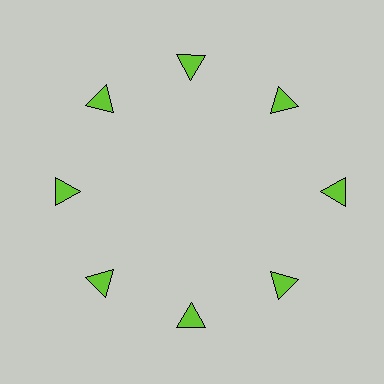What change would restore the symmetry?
The symmetry would be restored by moving it inward, back onto the ring so that all 8 triangles sit at equal angles and equal distance from the center.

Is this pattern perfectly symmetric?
No. The 8 lime triangles are arranged in a ring, but one element near the 3 o'clock position is pushed outward from the center, breaking the 8-fold rotational symmetry.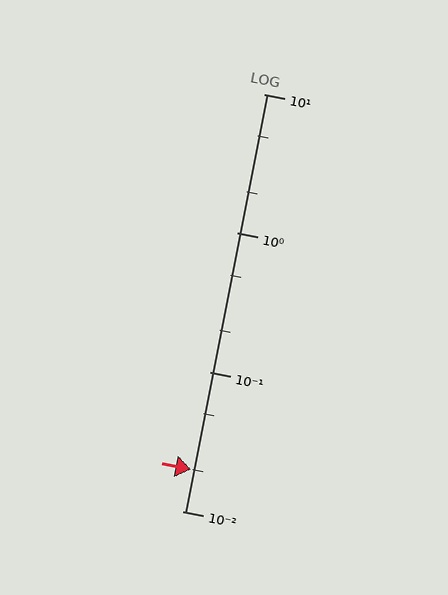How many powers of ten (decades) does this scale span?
The scale spans 3 decades, from 0.01 to 10.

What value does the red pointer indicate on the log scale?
The pointer indicates approximately 0.02.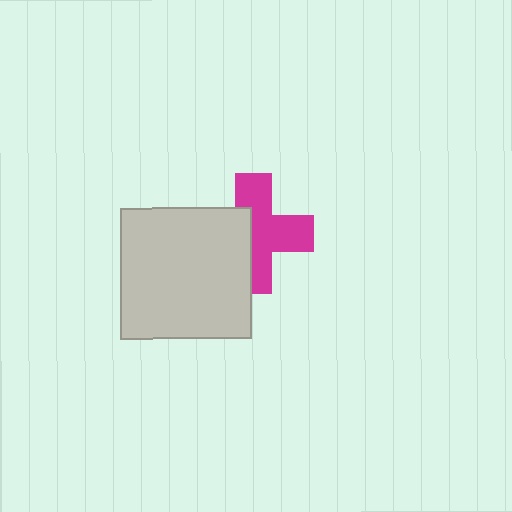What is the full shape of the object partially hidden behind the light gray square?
The partially hidden object is a magenta cross.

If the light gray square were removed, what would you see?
You would see the complete magenta cross.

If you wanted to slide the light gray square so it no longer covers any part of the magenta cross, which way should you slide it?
Slide it left — that is the most direct way to separate the two shapes.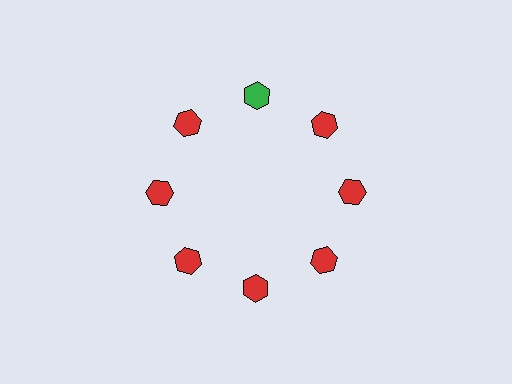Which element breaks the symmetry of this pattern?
The green hexagon at roughly the 12 o'clock position breaks the symmetry. All other shapes are red hexagons.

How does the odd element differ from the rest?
It has a different color: green instead of red.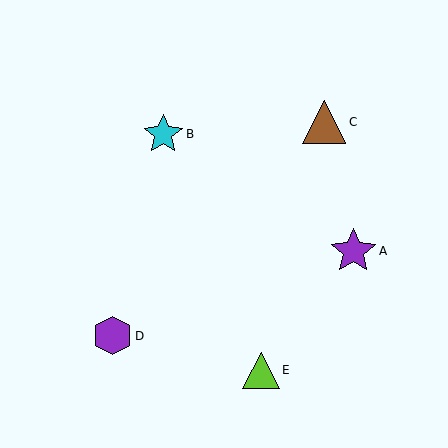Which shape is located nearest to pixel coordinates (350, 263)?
The purple star (labeled A) at (353, 251) is nearest to that location.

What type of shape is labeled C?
Shape C is a brown triangle.